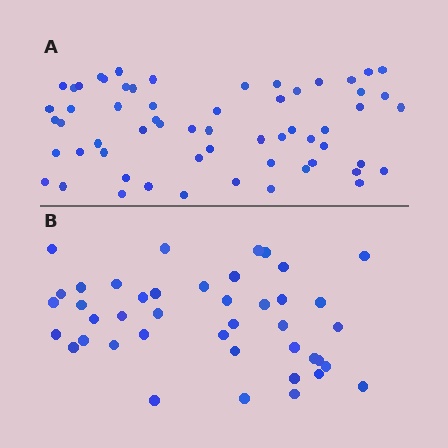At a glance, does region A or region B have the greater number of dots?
Region A (the top region) has more dots.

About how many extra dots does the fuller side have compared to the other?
Region A has approximately 20 more dots than region B.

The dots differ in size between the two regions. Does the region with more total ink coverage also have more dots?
No. Region B has more total ink coverage because its dots are larger, but region A actually contains more individual dots. Total area can be misleading — the number of items is what matters here.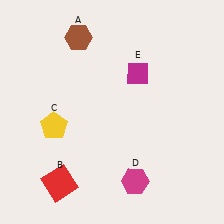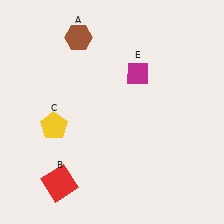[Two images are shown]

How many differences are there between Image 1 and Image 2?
There is 1 difference between the two images.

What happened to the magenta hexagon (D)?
The magenta hexagon (D) was removed in Image 2. It was in the bottom-right area of Image 1.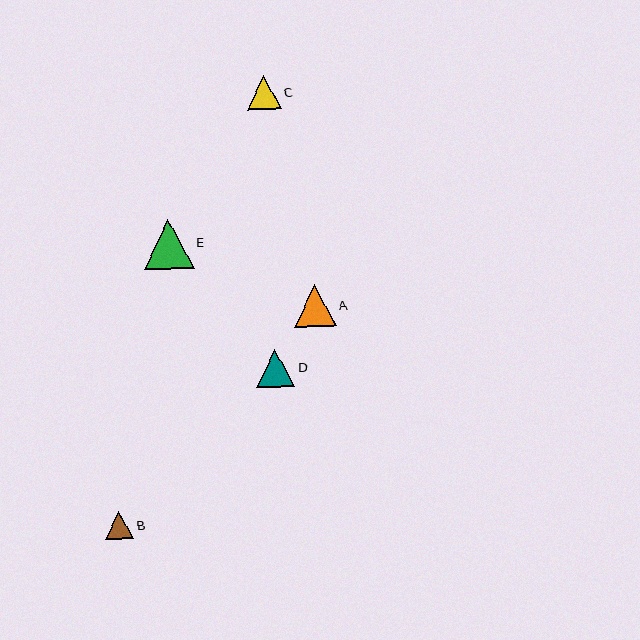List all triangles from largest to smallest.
From largest to smallest: E, A, D, C, B.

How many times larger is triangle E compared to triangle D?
Triangle E is approximately 1.3 times the size of triangle D.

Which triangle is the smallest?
Triangle B is the smallest with a size of approximately 28 pixels.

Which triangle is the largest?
Triangle E is the largest with a size of approximately 50 pixels.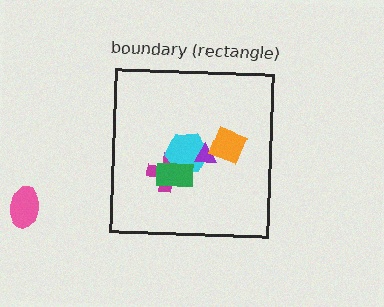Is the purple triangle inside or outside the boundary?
Inside.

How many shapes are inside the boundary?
5 inside, 1 outside.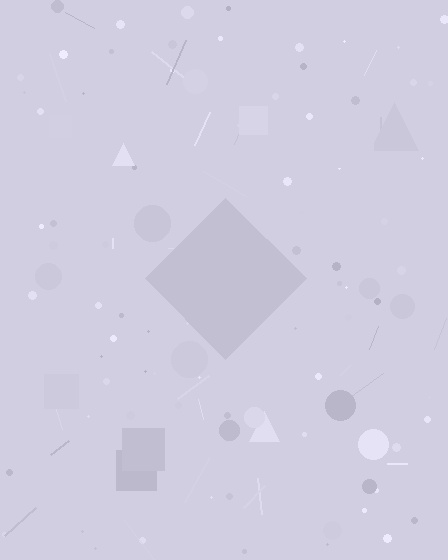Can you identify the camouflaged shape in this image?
The camouflaged shape is a diamond.